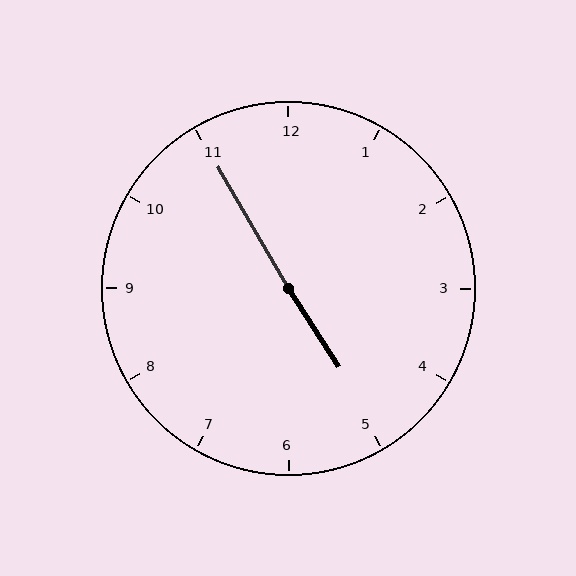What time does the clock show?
4:55.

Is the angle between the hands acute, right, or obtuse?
It is obtuse.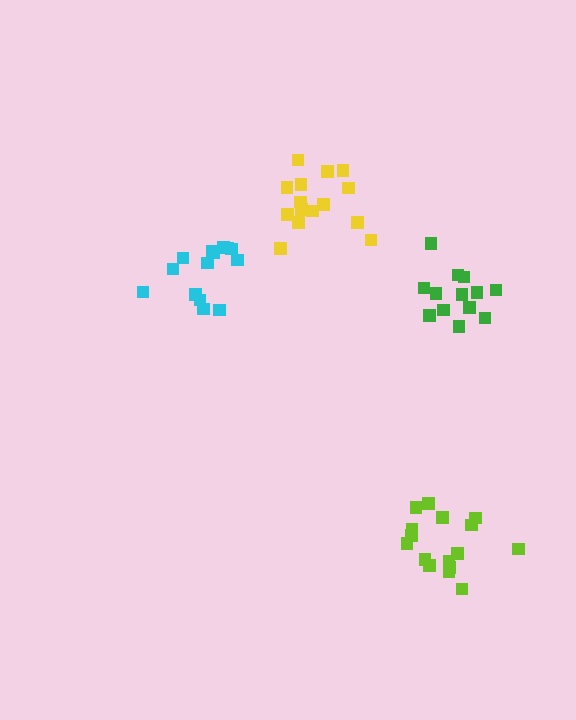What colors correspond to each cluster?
The clusters are colored: cyan, yellow, lime, green.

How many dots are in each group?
Group 1: 14 dots, Group 2: 15 dots, Group 3: 16 dots, Group 4: 13 dots (58 total).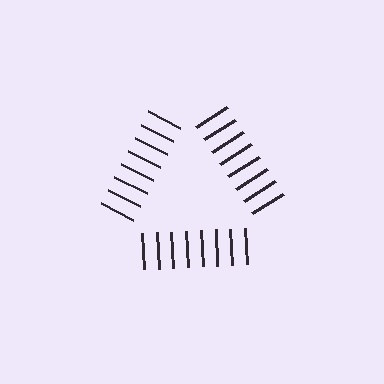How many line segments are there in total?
24 — 8 along each of the 3 edges.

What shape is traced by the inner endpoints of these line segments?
An illusory triangle — the line segments terminate on its edges but no continuous stroke is drawn.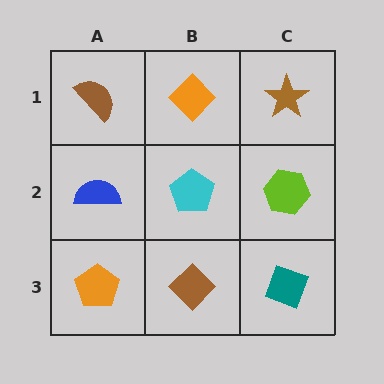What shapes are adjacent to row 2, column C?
A brown star (row 1, column C), a teal diamond (row 3, column C), a cyan pentagon (row 2, column B).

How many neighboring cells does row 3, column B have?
3.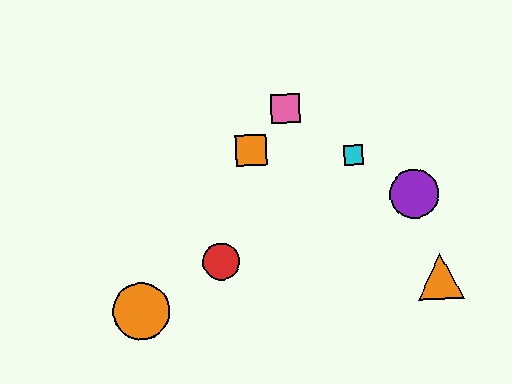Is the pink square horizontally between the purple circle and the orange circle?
Yes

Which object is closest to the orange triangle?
The purple circle is closest to the orange triangle.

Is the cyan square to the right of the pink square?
Yes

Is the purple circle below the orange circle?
No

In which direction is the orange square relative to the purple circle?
The orange square is to the left of the purple circle.